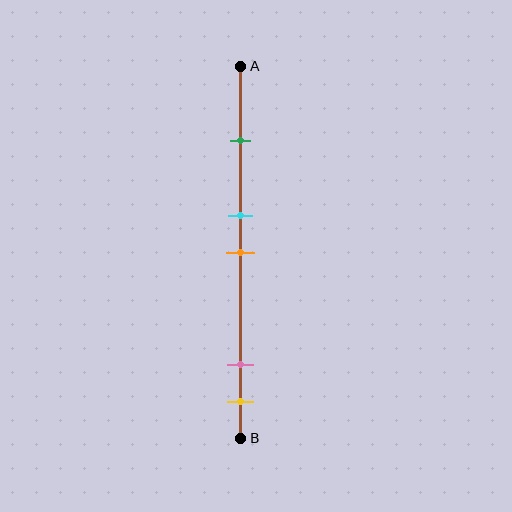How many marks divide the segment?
There are 5 marks dividing the segment.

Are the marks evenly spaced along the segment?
No, the marks are not evenly spaced.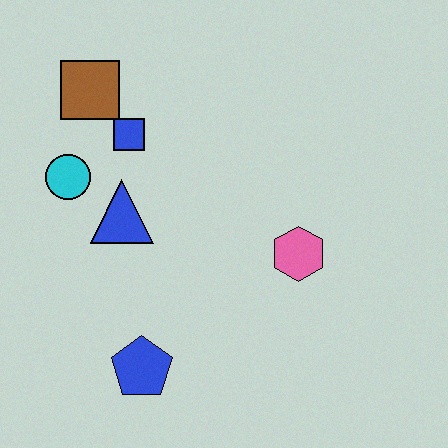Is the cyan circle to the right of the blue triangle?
No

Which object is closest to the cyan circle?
The blue triangle is closest to the cyan circle.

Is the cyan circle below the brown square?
Yes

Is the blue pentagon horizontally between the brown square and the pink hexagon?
Yes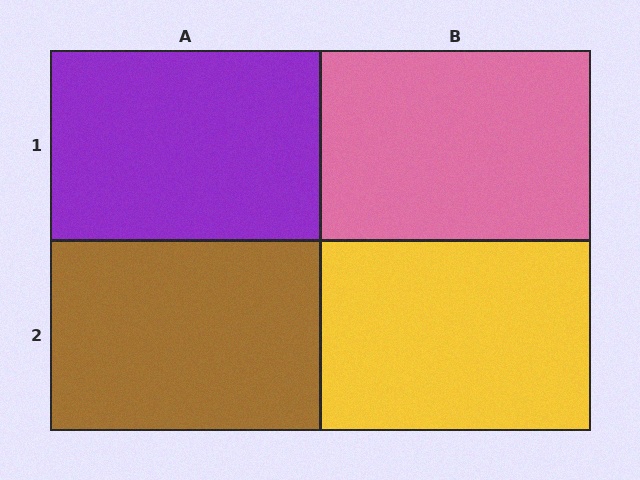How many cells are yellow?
1 cell is yellow.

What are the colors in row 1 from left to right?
Purple, pink.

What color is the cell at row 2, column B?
Yellow.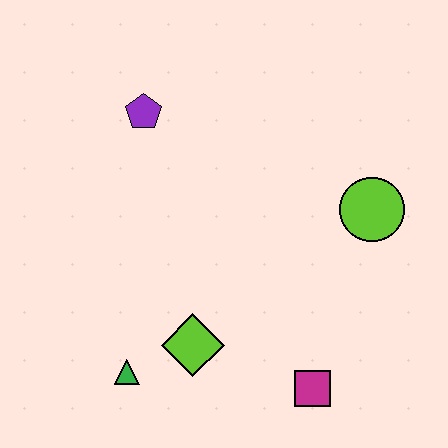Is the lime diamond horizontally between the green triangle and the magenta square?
Yes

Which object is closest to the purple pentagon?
The lime diamond is closest to the purple pentagon.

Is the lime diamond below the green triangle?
No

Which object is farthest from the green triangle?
The lime circle is farthest from the green triangle.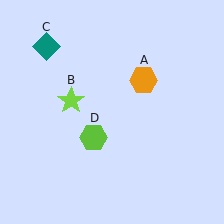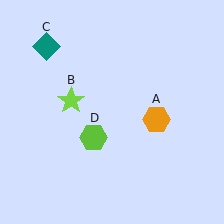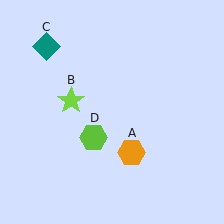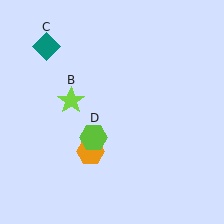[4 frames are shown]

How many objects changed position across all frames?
1 object changed position: orange hexagon (object A).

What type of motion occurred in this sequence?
The orange hexagon (object A) rotated clockwise around the center of the scene.